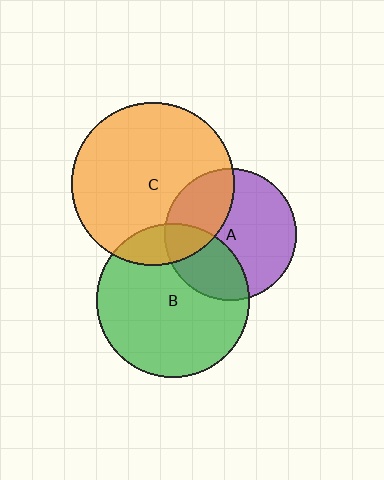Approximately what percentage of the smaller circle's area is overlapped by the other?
Approximately 30%.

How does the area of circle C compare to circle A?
Approximately 1.5 times.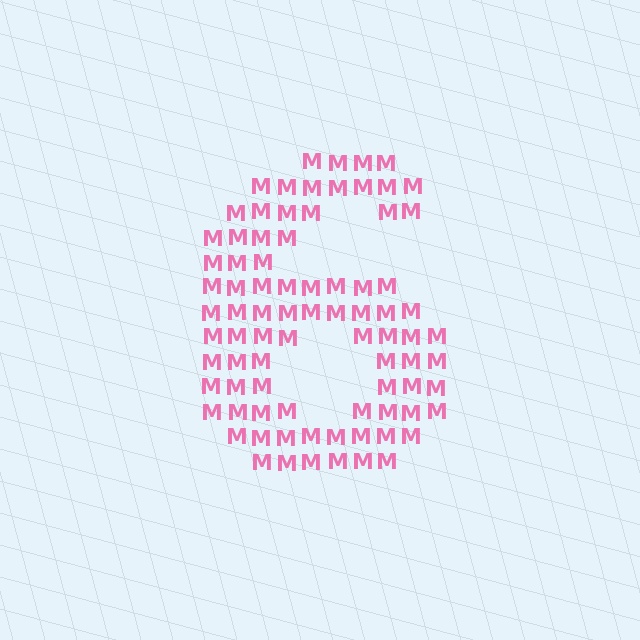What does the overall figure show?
The overall figure shows the digit 6.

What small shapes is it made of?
It is made of small letter M's.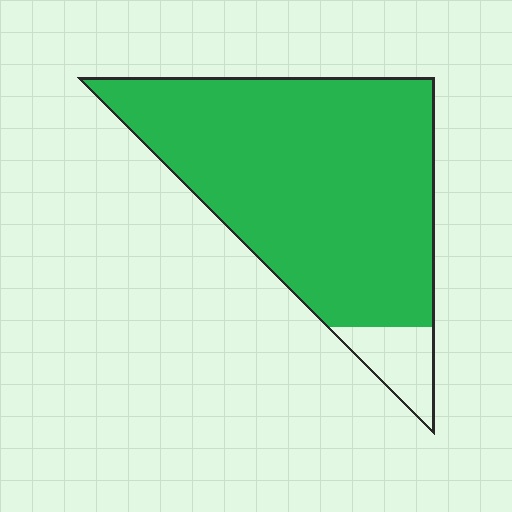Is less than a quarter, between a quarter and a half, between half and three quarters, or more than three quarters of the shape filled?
More than three quarters.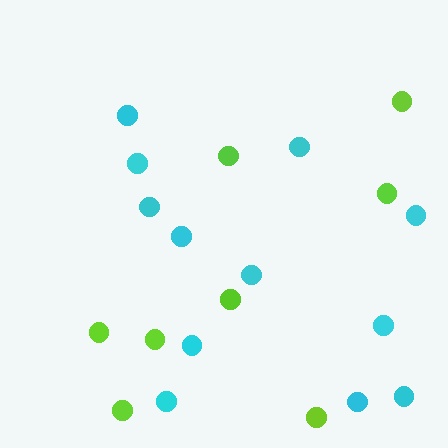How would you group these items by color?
There are 2 groups: one group of cyan circles (12) and one group of lime circles (8).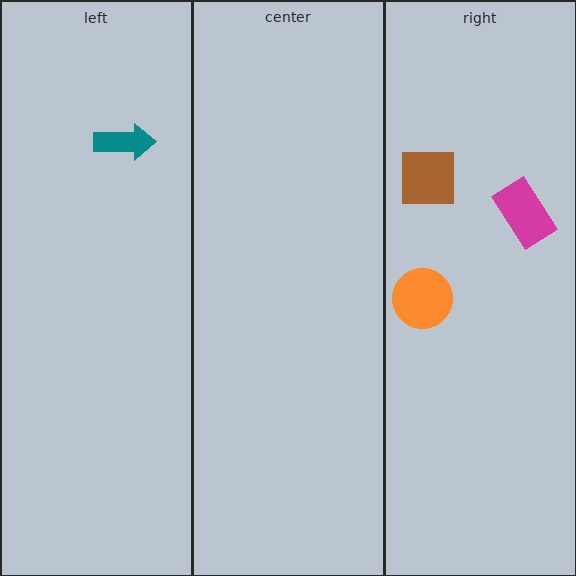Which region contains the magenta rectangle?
The right region.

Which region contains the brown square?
The right region.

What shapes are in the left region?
The teal arrow.